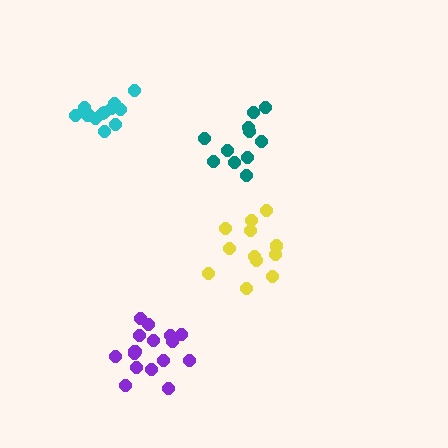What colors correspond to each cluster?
The clusters are colored: cyan, yellow, purple, teal.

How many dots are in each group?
Group 1: 13 dots, Group 2: 12 dots, Group 3: 16 dots, Group 4: 11 dots (52 total).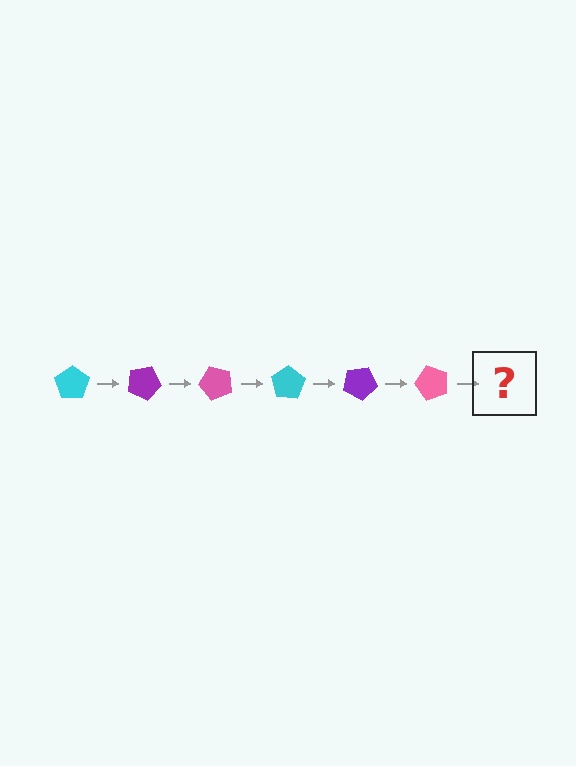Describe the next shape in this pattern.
It should be a cyan pentagon, rotated 150 degrees from the start.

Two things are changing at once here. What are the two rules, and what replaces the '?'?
The two rules are that it rotates 25 degrees each step and the color cycles through cyan, purple, and pink. The '?' should be a cyan pentagon, rotated 150 degrees from the start.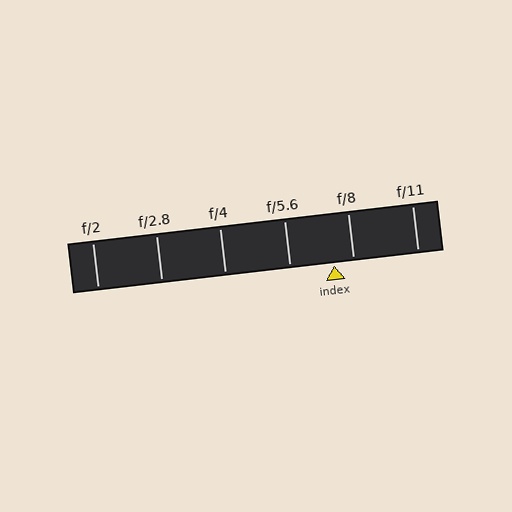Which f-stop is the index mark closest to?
The index mark is closest to f/8.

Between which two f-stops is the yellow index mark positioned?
The index mark is between f/5.6 and f/8.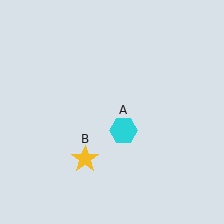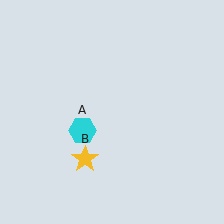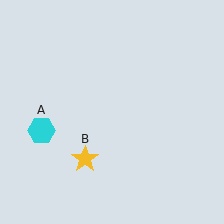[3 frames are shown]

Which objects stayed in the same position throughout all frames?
Yellow star (object B) remained stationary.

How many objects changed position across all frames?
1 object changed position: cyan hexagon (object A).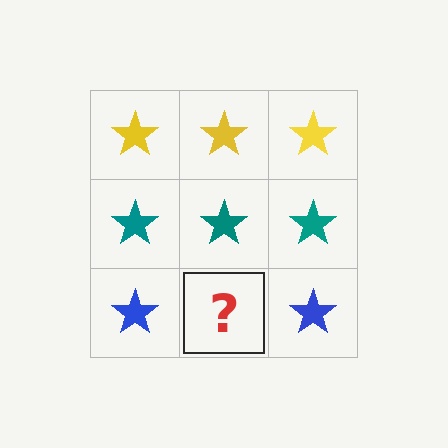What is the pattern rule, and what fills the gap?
The rule is that each row has a consistent color. The gap should be filled with a blue star.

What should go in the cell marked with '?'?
The missing cell should contain a blue star.